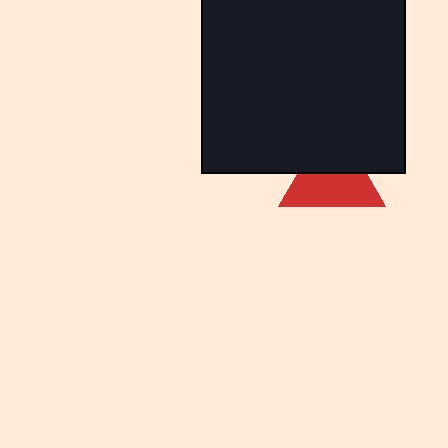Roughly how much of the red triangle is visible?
About half of it is visible (roughly 59%).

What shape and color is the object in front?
The object in front is a black square.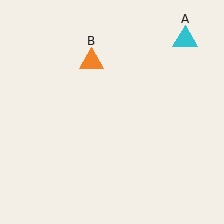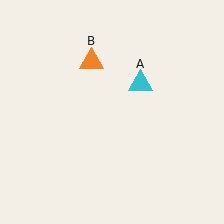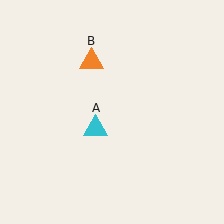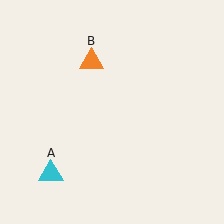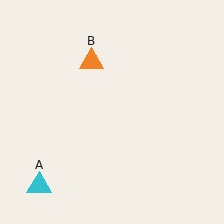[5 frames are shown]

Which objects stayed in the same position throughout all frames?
Orange triangle (object B) remained stationary.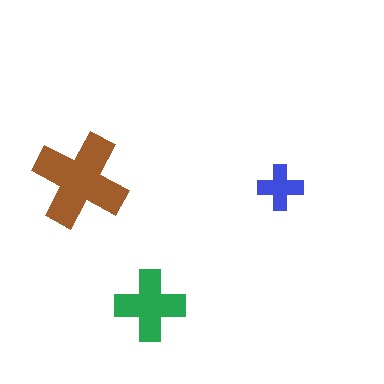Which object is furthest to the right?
The blue cross is rightmost.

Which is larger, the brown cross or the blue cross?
The brown one.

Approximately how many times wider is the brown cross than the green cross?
About 1.5 times wider.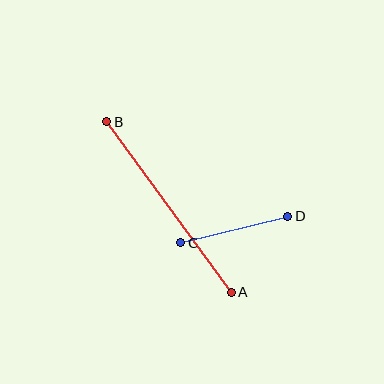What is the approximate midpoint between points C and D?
The midpoint is at approximately (234, 229) pixels.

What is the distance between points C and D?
The distance is approximately 110 pixels.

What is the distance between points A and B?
The distance is approximately 211 pixels.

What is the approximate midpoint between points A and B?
The midpoint is at approximately (169, 207) pixels.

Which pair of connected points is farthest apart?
Points A and B are farthest apart.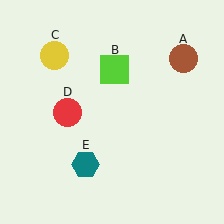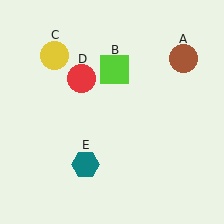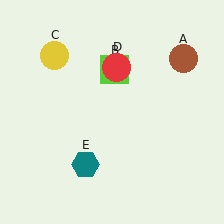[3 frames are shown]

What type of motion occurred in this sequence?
The red circle (object D) rotated clockwise around the center of the scene.